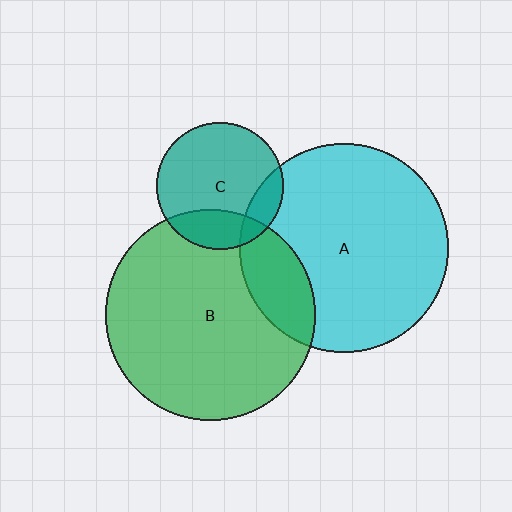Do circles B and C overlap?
Yes.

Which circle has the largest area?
Circle B (green).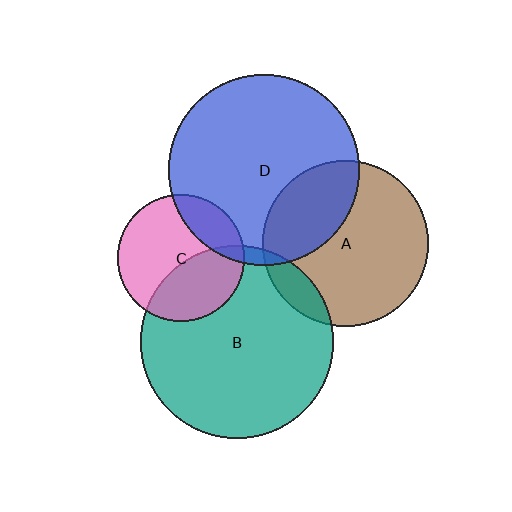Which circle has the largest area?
Circle B (teal).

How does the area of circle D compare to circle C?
Approximately 2.2 times.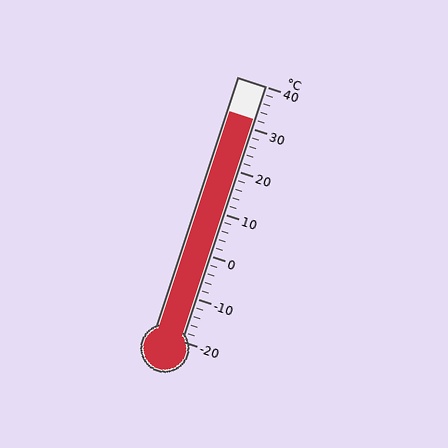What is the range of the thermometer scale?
The thermometer scale ranges from -20°C to 40°C.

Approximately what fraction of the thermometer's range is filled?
The thermometer is filled to approximately 85% of its range.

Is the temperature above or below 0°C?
The temperature is above 0°C.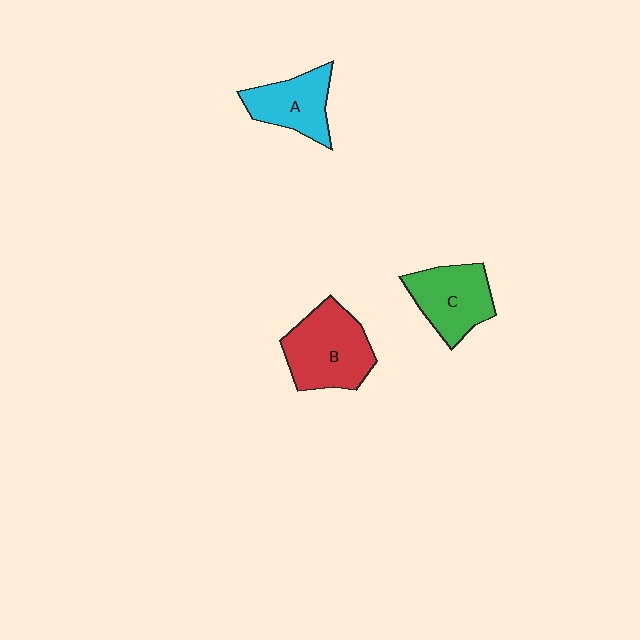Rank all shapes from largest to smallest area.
From largest to smallest: B (red), C (green), A (cyan).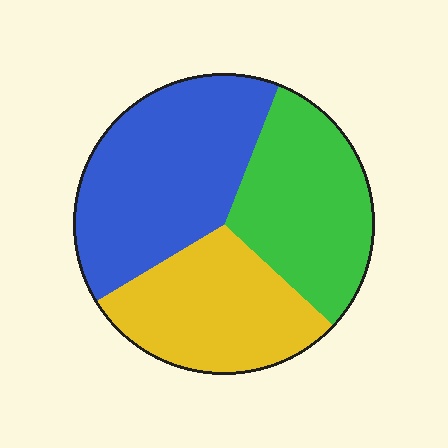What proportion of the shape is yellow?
Yellow takes up about one third (1/3) of the shape.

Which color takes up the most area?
Blue, at roughly 40%.